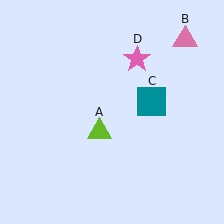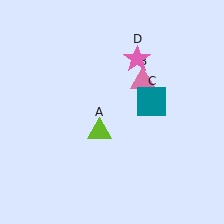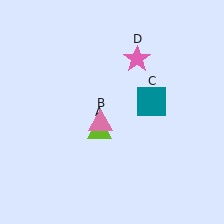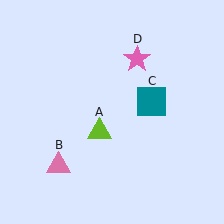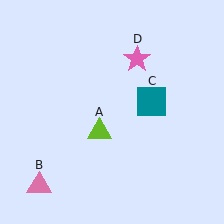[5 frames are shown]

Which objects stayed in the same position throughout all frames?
Lime triangle (object A) and teal square (object C) and pink star (object D) remained stationary.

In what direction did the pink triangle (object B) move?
The pink triangle (object B) moved down and to the left.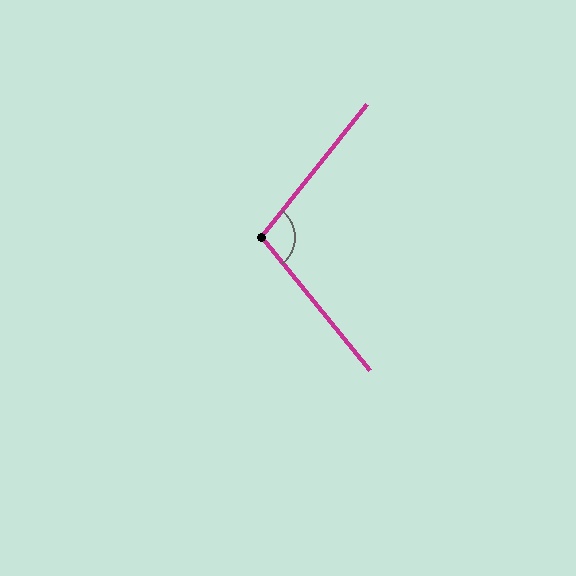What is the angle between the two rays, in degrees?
Approximately 103 degrees.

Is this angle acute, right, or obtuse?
It is obtuse.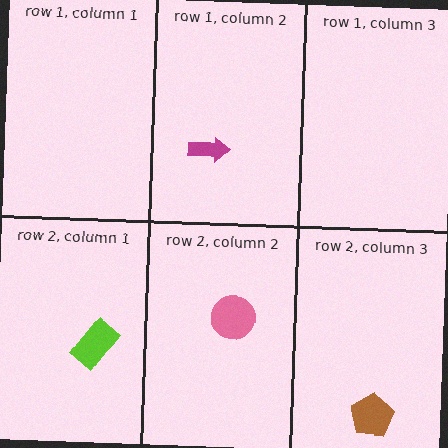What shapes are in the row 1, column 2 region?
The magenta arrow.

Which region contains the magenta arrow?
The row 1, column 2 region.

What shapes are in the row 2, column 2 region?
The pink circle.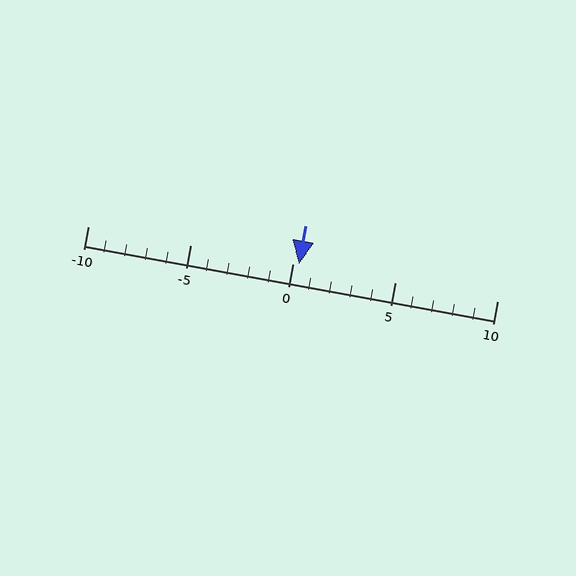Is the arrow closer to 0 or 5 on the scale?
The arrow is closer to 0.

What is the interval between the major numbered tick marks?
The major tick marks are spaced 5 units apart.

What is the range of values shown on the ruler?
The ruler shows values from -10 to 10.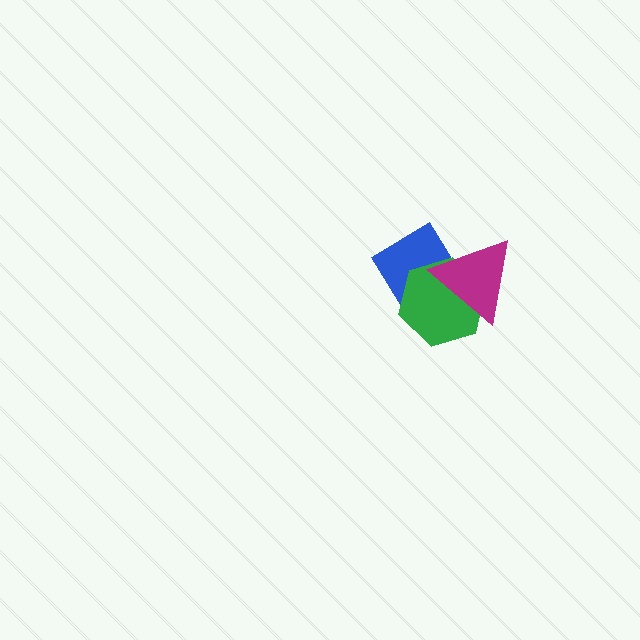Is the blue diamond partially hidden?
Yes, it is partially covered by another shape.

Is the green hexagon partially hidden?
Yes, it is partially covered by another shape.